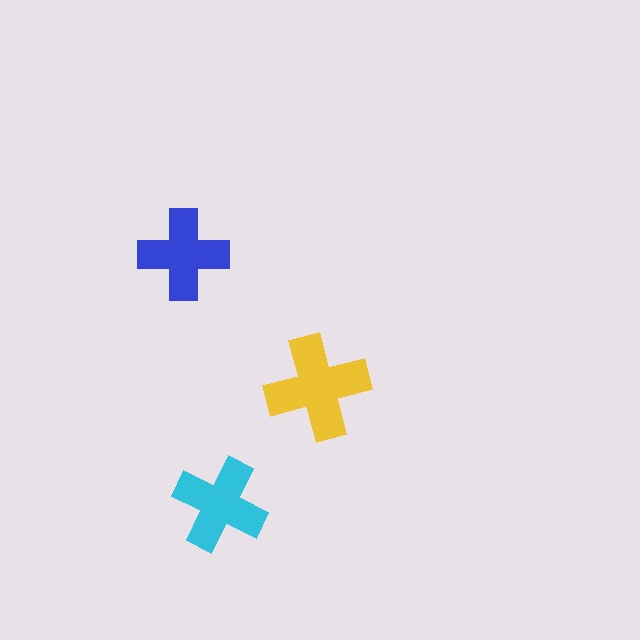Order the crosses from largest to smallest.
the yellow one, the cyan one, the blue one.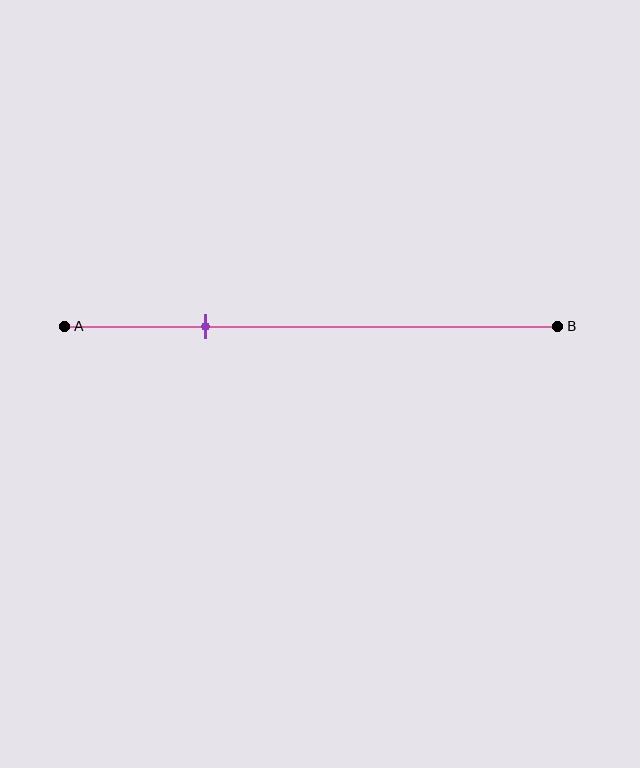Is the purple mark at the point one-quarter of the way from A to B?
No, the mark is at about 30% from A, not at the 25% one-quarter point.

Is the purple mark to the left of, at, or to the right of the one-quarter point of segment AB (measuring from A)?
The purple mark is to the right of the one-quarter point of segment AB.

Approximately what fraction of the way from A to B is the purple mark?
The purple mark is approximately 30% of the way from A to B.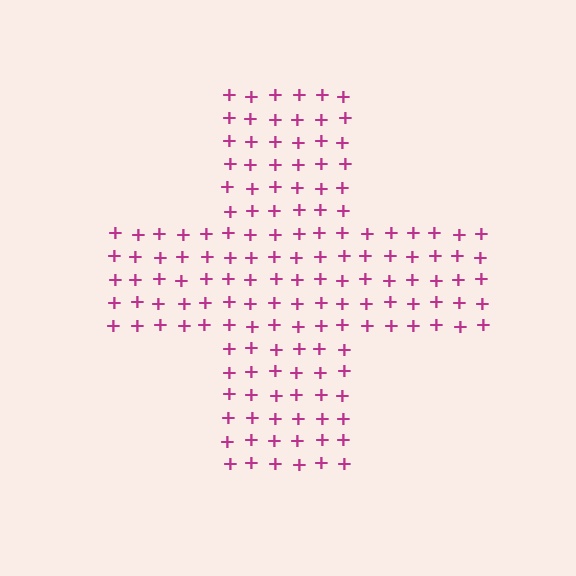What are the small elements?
The small elements are plus signs.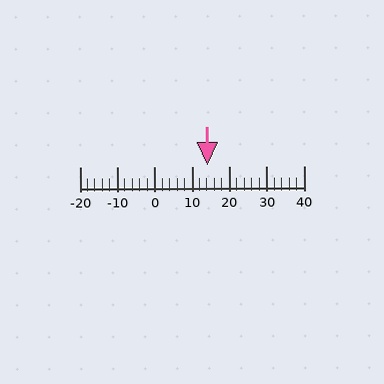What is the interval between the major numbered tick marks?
The major tick marks are spaced 10 units apart.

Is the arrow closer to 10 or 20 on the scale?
The arrow is closer to 10.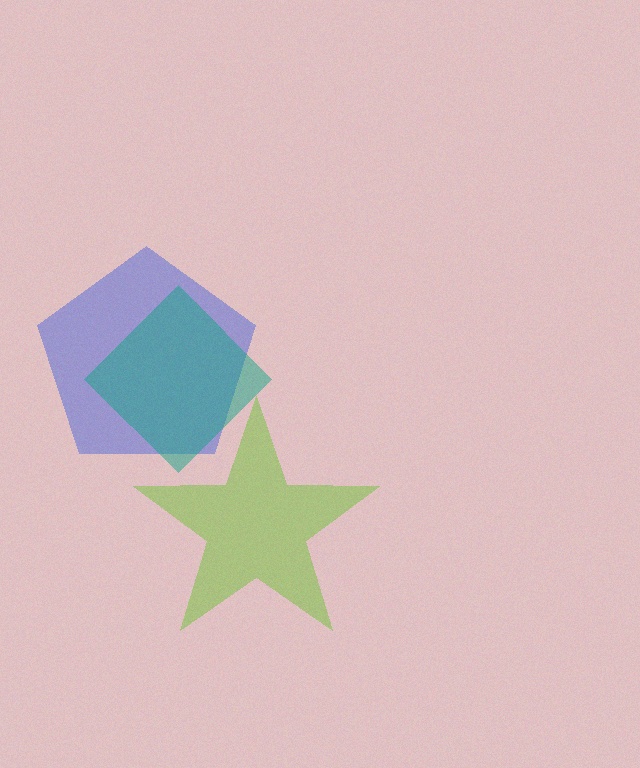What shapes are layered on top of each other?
The layered shapes are: a blue pentagon, a teal diamond, a lime star.